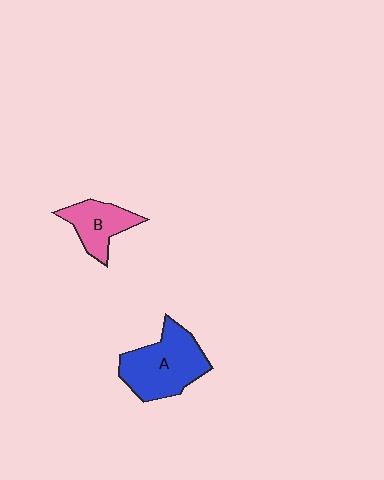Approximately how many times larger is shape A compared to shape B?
Approximately 1.7 times.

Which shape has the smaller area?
Shape B (pink).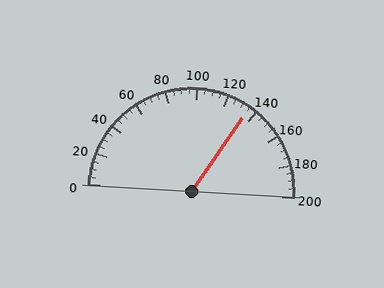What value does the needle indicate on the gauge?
The needle indicates approximately 135.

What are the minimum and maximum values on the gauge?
The gauge ranges from 0 to 200.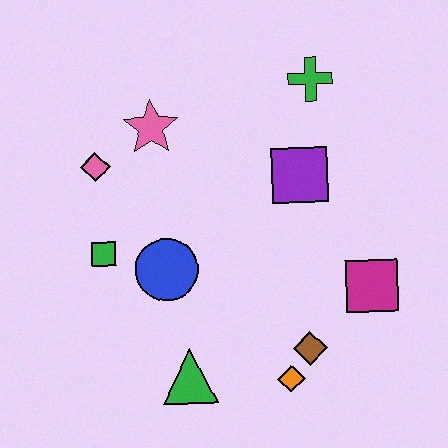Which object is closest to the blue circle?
The green square is closest to the blue circle.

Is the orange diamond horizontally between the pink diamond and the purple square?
Yes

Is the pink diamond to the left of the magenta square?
Yes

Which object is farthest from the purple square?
The green triangle is farthest from the purple square.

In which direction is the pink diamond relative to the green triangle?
The pink diamond is above the green triangle.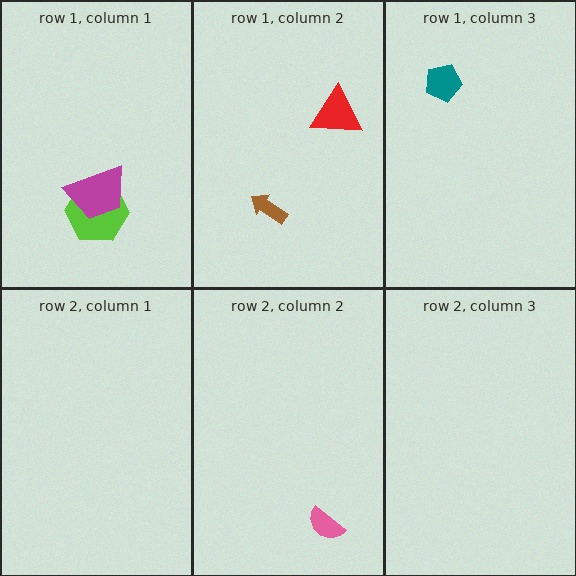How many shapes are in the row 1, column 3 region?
1.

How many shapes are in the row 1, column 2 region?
2.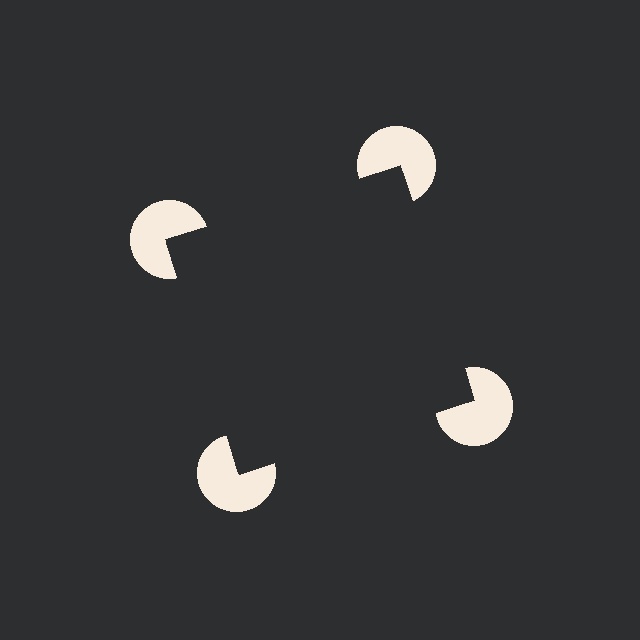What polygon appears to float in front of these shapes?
An illusory square — its edges are inferred from the aligned wedge cuts in the pac-man discs, not physically drawn.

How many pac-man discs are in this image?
There are 4 — one at each vertex of the illusory square.